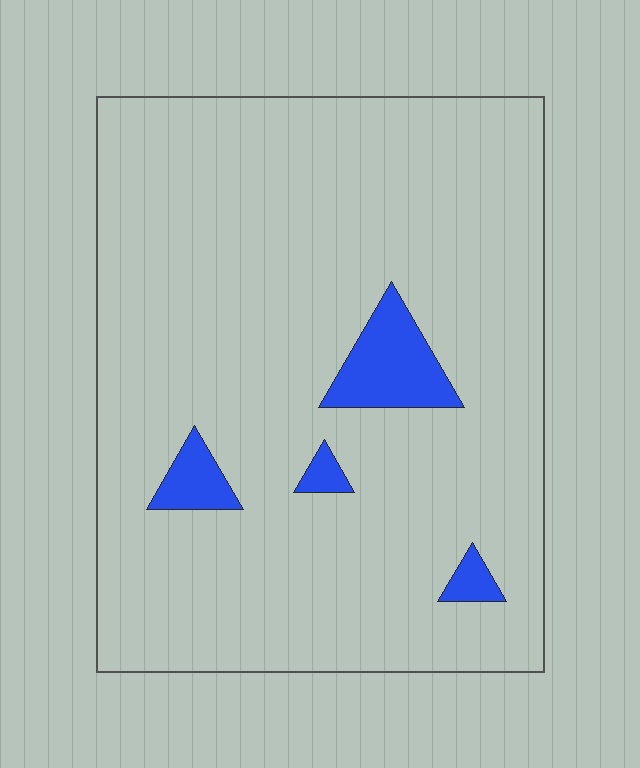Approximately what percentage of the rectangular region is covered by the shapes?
Approximately 5%.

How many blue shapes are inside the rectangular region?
4.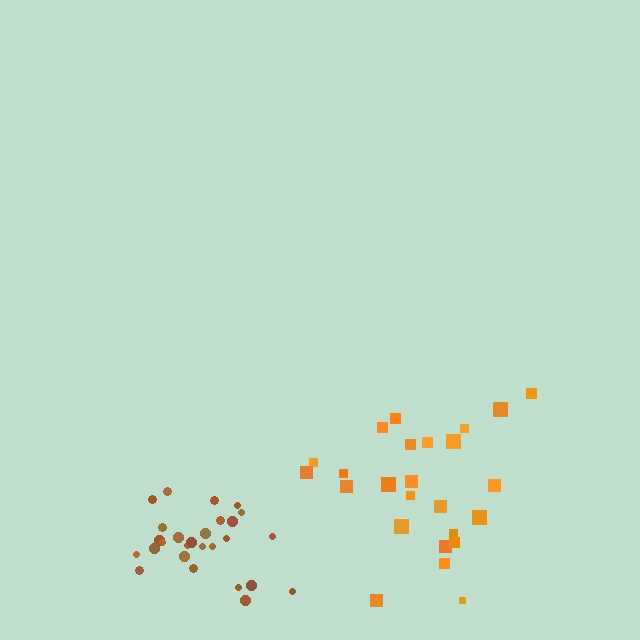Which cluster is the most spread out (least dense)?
Orange.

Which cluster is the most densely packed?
Brown.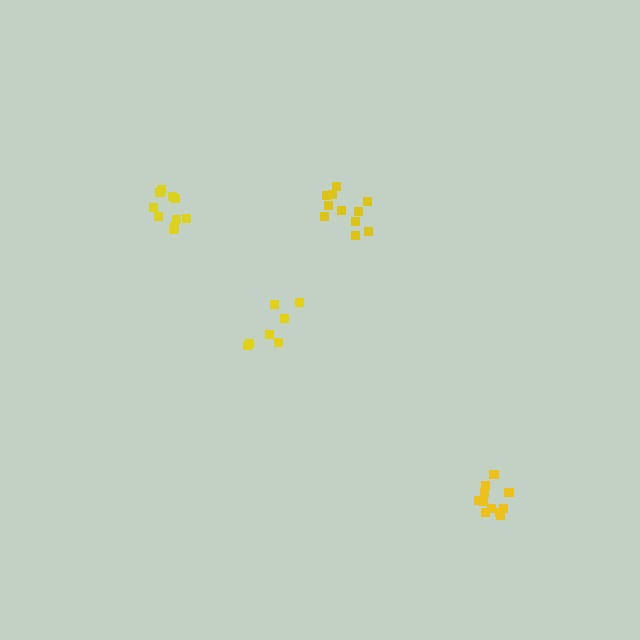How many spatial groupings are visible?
There are 4 spatial groupings.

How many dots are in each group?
Group 1: 7 dots, Group 2: 11 dots, Group 3: 12 dots, Group 4: 10 dots (40 total).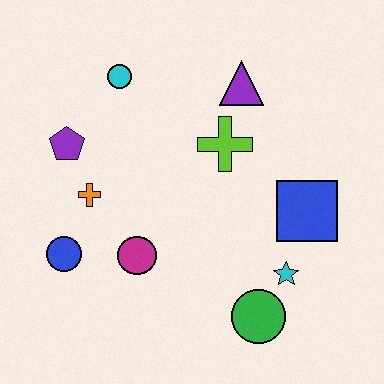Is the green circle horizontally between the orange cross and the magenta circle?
No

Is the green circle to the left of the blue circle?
No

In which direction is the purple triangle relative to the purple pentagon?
The purple triangle is to the right of the purple pentagon.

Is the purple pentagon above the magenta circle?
Yes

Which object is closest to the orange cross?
The purple pentagon is closest to the orange cross.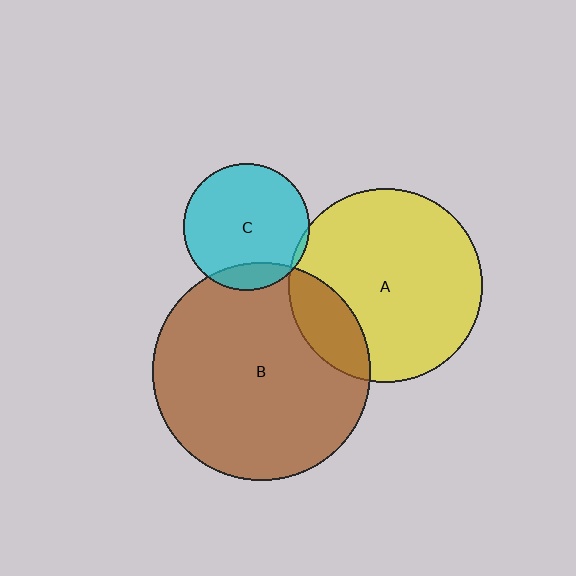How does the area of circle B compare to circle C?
Approximately 3.0 times.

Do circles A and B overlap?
Yes.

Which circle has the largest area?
Circle B (brown).